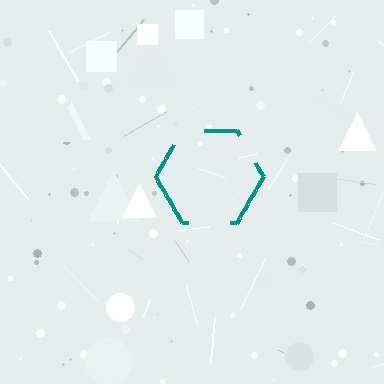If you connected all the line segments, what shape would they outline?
They would outline a hexagon.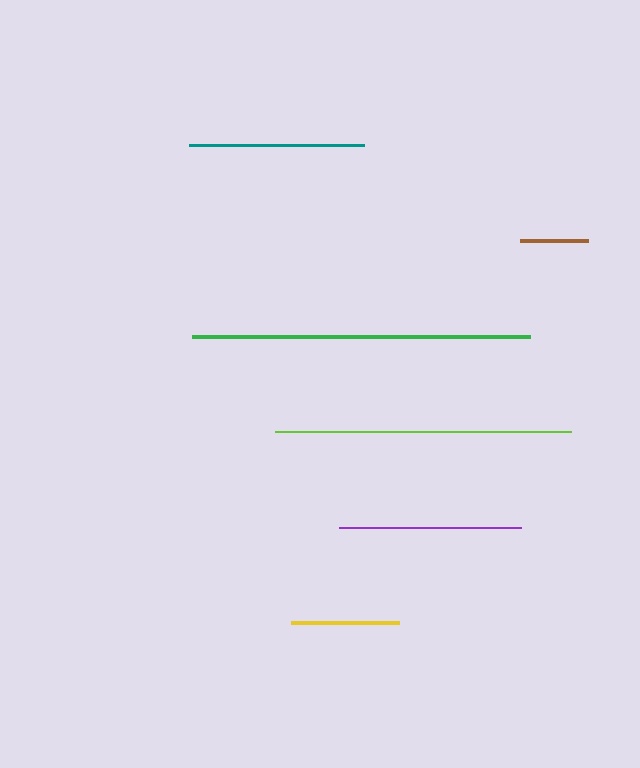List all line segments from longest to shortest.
From longest to shortest: green, lime, purple, teal, yellow, brown.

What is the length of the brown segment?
The brown segment is approximately 67 pixels long.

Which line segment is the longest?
The green line is the longest at approximately 338 pixels.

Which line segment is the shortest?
The brown line is the shortest at approximately 67 pixels.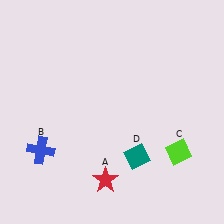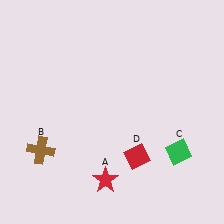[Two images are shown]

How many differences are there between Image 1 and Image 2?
There are 3 differences between the two images.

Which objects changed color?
B changed from blue to brown. C changed from lime to green. D changed from teal to red.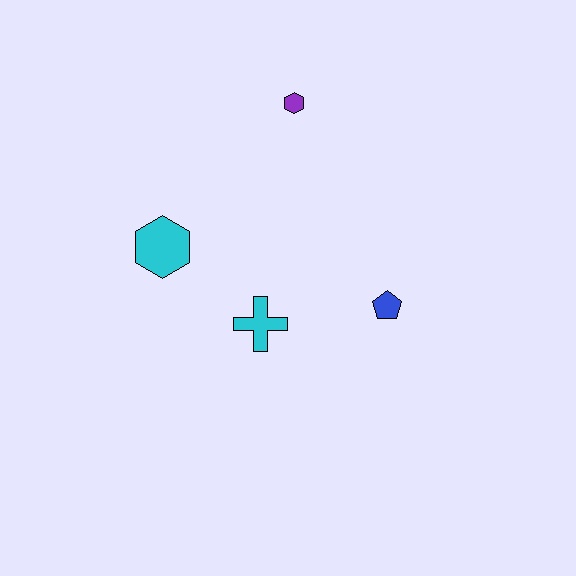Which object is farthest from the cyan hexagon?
The blue pentagon is farthest from the cyan hexagon.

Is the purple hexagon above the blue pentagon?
Yes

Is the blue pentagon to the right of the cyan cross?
Yes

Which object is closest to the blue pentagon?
The cyan cross is closest to the blue pentagon.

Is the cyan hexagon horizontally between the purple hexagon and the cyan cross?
No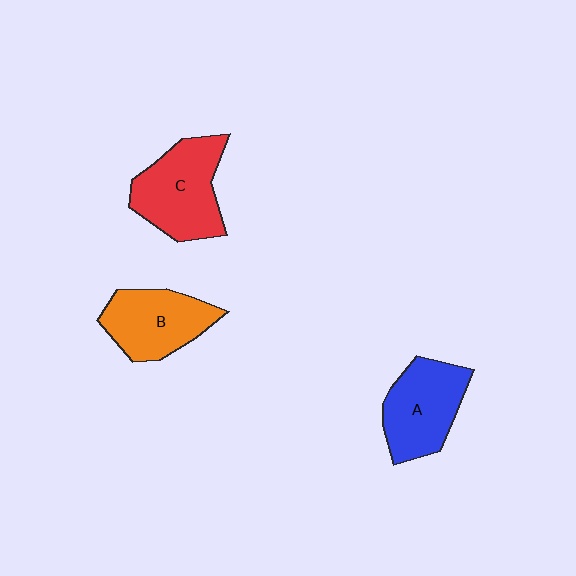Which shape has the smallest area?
Shape B (orange).